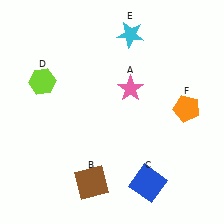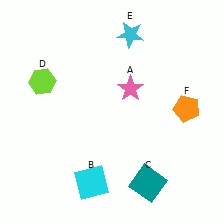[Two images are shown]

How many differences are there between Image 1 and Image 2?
There are 2 differences between the two images.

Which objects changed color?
B changed from brown to cyan. C changed from blue to teal.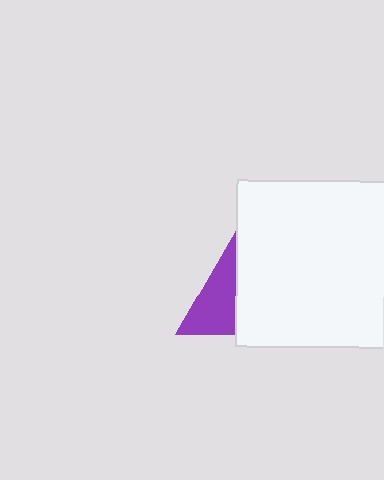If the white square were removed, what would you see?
You would see the complete purple triangle.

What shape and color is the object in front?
The object in front is a white square.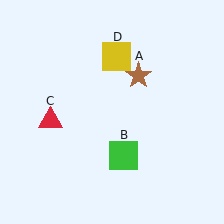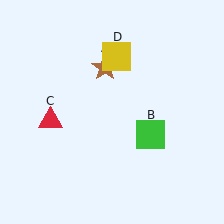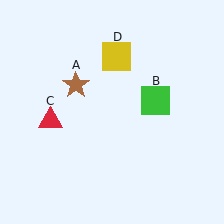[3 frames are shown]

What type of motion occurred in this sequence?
The brown star (object A), green square (object B) rotated counterclockwise around the center of the scene.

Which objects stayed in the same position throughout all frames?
Red triangle (object C) and yellow square (object D) remained stationary.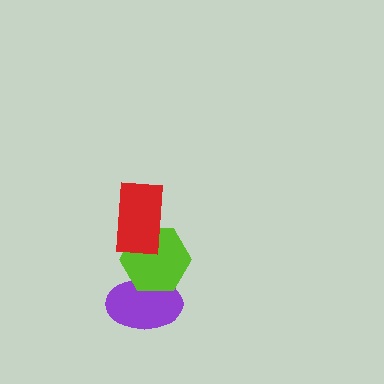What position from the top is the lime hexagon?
The lime hexagon is 2nd from the top.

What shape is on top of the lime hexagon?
The red rectangle is on top of the lime hexagon.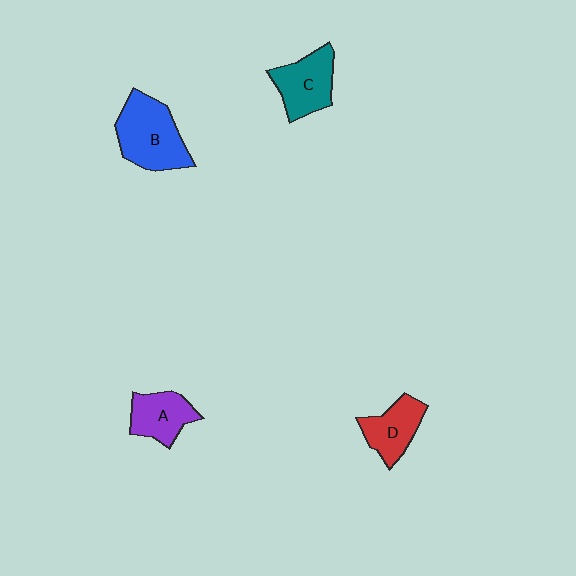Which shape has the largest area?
Shape B (blue).